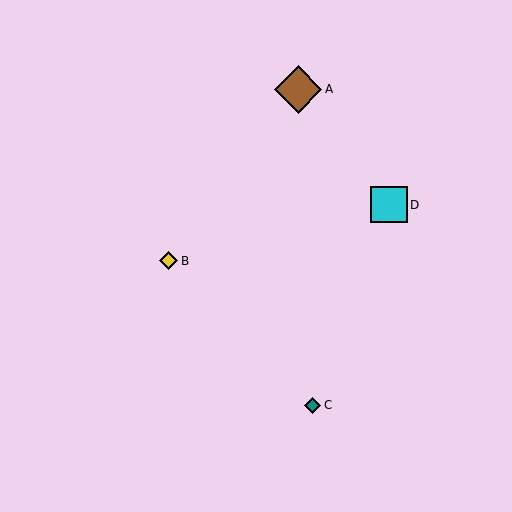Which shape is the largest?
The brown diamond (labeled A) is the largest.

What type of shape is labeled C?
Shape C is a teal diamond.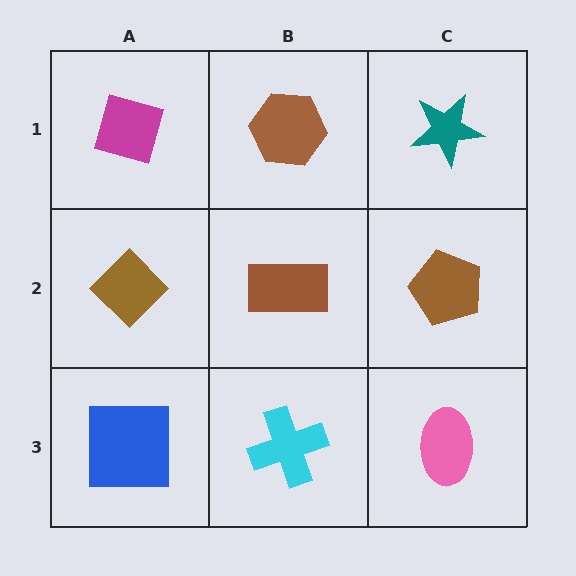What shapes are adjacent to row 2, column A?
A magenta diamond (row 1, column A), a blue square (row 3, column A), a brown rectangle (row 2, column B).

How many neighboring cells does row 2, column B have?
4.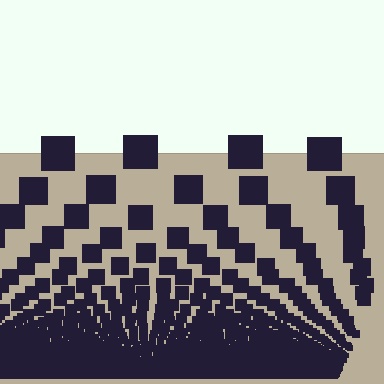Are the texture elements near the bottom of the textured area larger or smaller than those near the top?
Smaller. The gradient is inverted — elements near the bottom are smaller and denser.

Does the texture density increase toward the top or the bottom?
Density increases toward the bottom.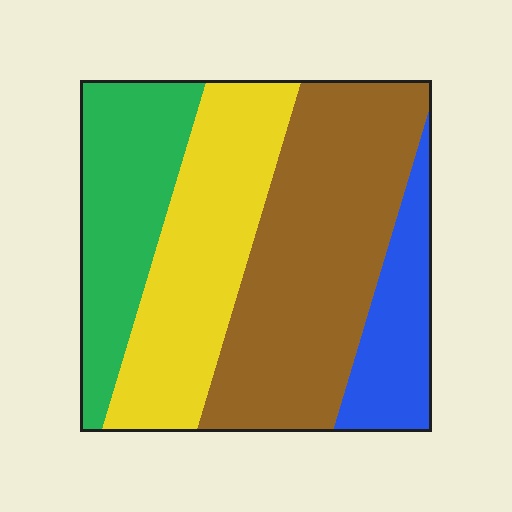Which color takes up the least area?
Blue, at roughly 15%.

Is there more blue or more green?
Green.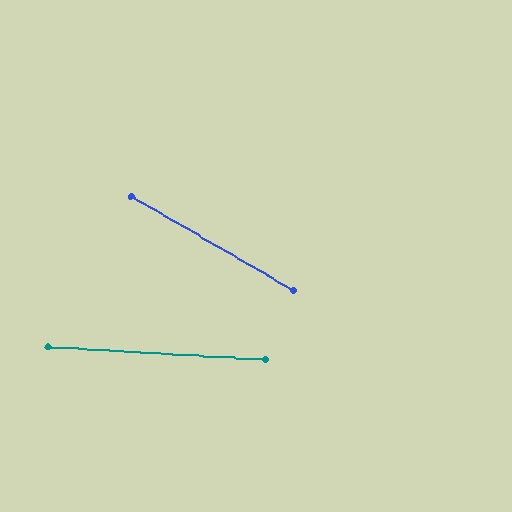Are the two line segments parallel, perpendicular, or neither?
Neither parallel nor perpendicular — they differ by about 27°.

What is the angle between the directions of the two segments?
Approximately 27 degrees.